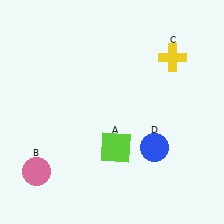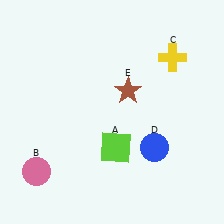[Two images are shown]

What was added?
A brown star (E) was added in Image 2.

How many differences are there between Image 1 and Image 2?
There is 1 difference between the two images.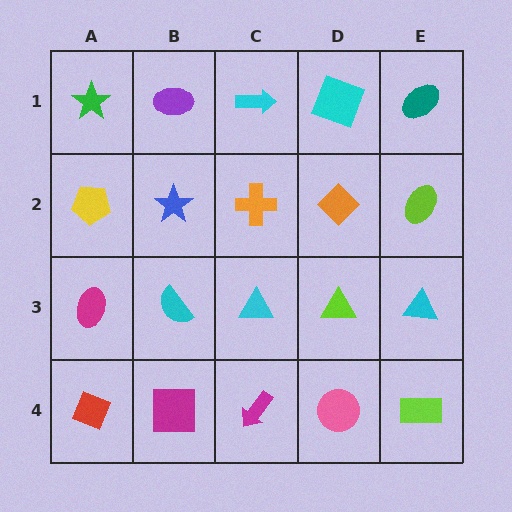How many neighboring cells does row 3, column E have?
3.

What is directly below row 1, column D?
An orange diamond.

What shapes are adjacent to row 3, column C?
An orange cross (row 2, column C), a magenta arrow (row 4, column C), a cyan semicircle (row 3, column B), a lime triangle (row 3, column D).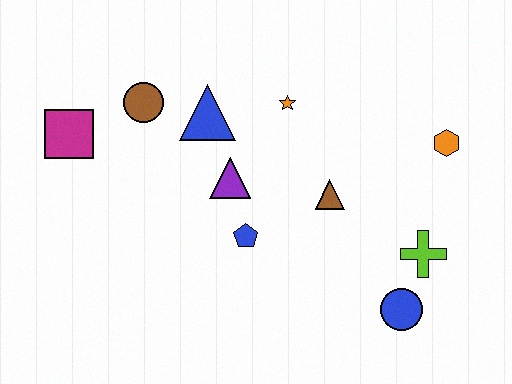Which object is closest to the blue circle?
The lime cross is closest to the blue circle.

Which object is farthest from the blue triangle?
The blue circle is farthest from the blue triangle.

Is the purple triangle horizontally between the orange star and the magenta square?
Yes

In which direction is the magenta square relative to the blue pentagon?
The magenta square is to the left of the blue pentagon.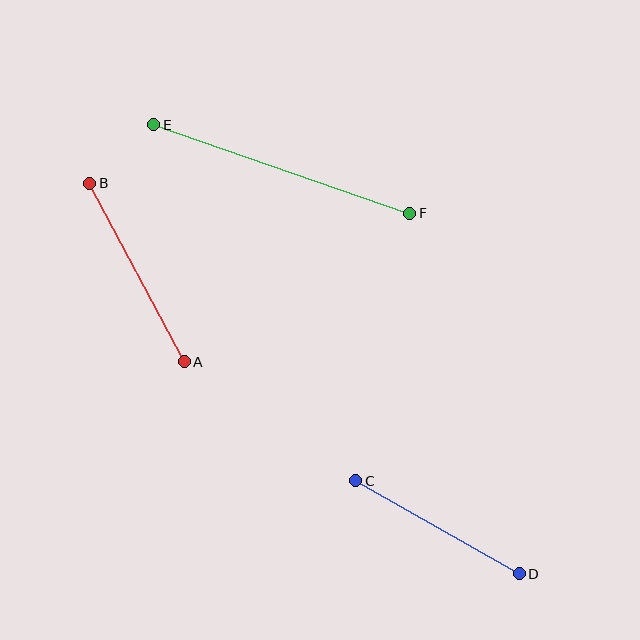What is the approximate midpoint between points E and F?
The midpoint is at approximately (282, 169) pixels.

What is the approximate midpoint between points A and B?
The midpoint is at approximately (137, 272) pixels.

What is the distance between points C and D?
The distance is approximately 188 pixels.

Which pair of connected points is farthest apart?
Points E and F are farthest apart.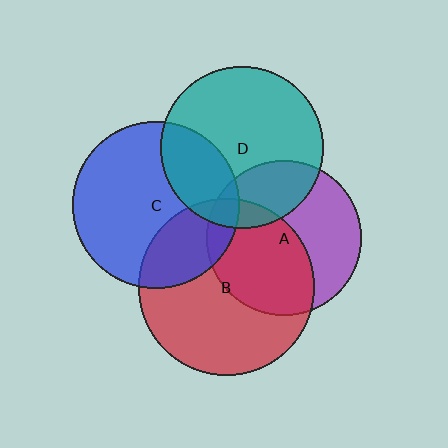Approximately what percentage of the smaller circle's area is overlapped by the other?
Approximately 25%.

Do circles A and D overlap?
Yes.